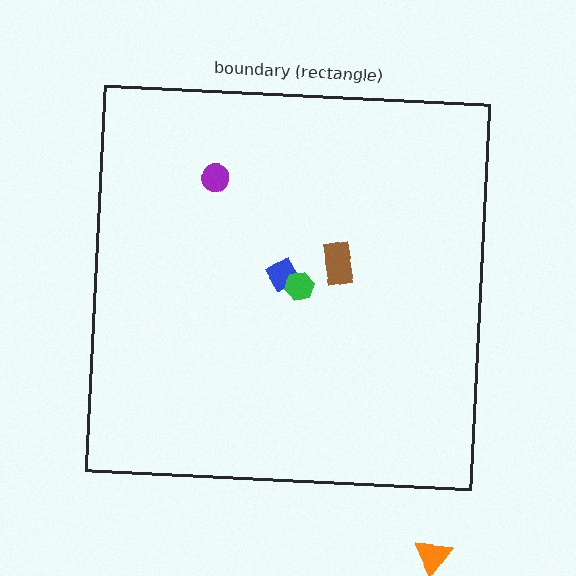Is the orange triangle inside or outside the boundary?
Outside.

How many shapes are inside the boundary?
4 inside, 1 outside.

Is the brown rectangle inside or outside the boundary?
Inside.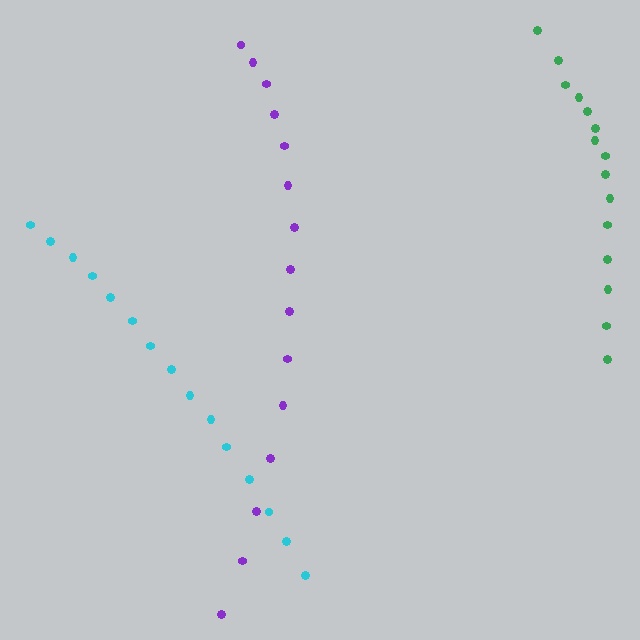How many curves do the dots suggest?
There are 3 distinct paths.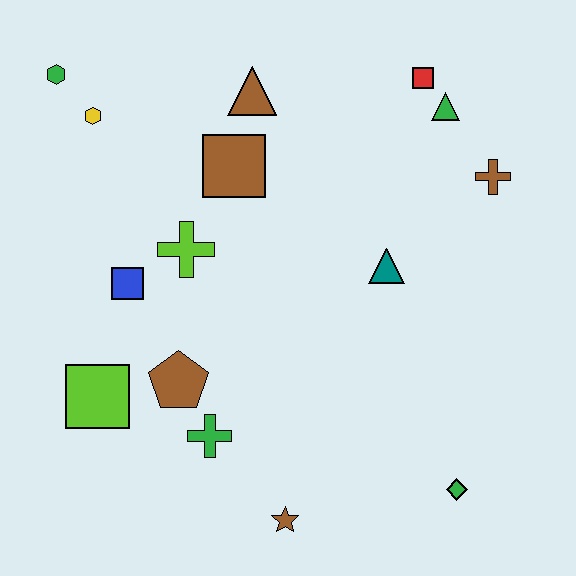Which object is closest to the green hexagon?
The yellow hexagon is closest to the green hexagon.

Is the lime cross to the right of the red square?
No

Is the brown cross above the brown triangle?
No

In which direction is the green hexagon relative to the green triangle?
The green hexagon is to the left of the green triangle.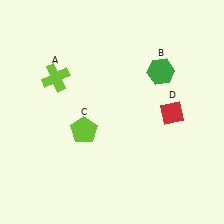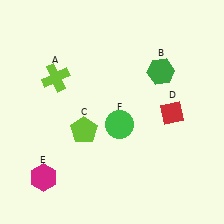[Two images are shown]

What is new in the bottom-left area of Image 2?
A magenta hexagon (E) was added in the bottom-left area of Image 2.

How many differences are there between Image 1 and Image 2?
There are 2 differences between the two images.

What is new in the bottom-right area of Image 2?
A green circle (F) was added in the bottom-right area of Image 2.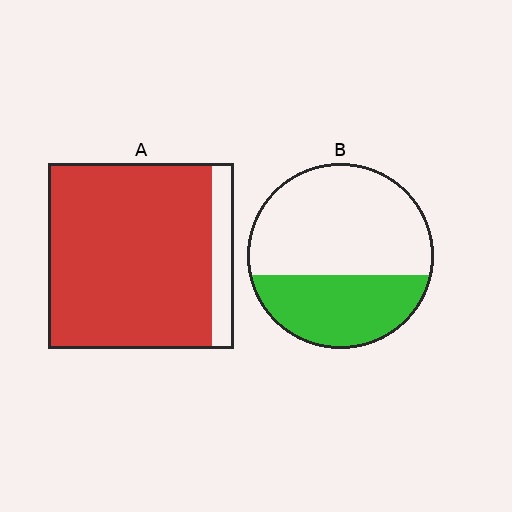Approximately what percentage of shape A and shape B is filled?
A is approximately 90% and B is approximately 35%.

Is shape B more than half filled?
No.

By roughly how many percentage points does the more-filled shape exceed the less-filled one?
By roughly 50 percentage points (A over B).